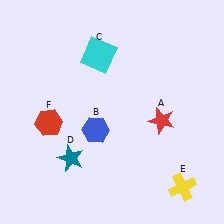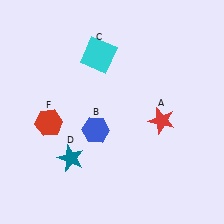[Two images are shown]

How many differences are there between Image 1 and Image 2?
There is 1 difference between the two images.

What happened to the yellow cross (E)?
The yellow cross (E) was removed in Image 2. It was in the bottom-right area of Image 1.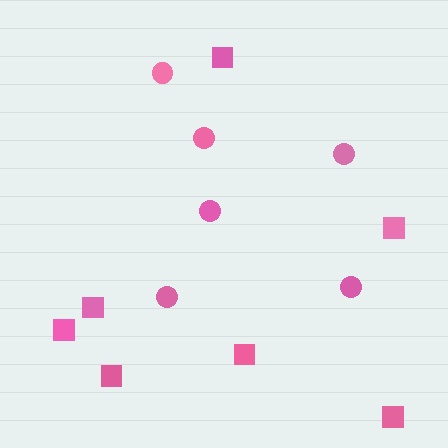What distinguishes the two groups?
There are 2 groups: one group of squares (7) and one group of circles (6).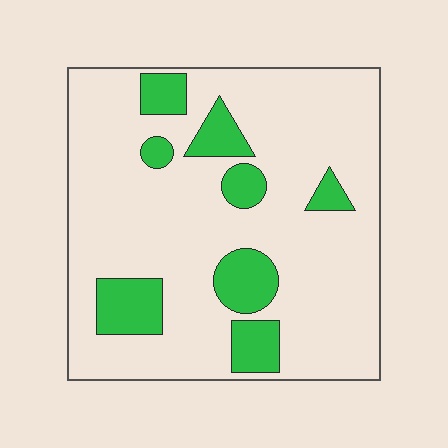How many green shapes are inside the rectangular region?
8.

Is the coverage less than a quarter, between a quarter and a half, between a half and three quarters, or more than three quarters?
Less than a quarter.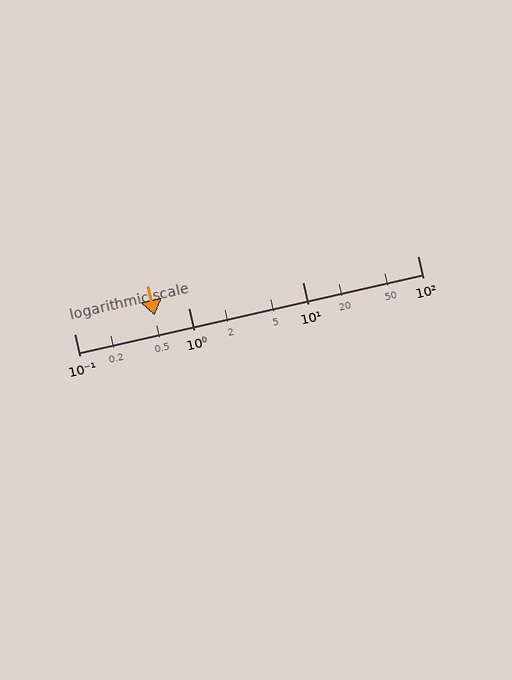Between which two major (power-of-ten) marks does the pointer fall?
The pointer is between 0.1 and 1.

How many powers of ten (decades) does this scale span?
The scale spans 3 decades, from 0.1 to 100.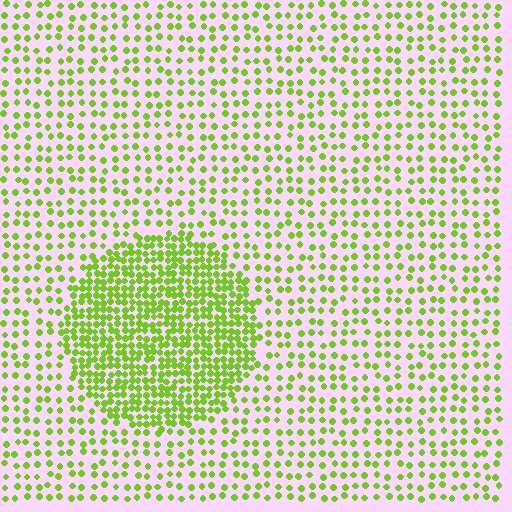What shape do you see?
I see a circle.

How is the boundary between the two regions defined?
The boundary is defined by a change in element density (approximately 2.4x ratio). All elements are the same color, size, and shape.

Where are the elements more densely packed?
The elements are more densely packed inside the circle boundary.